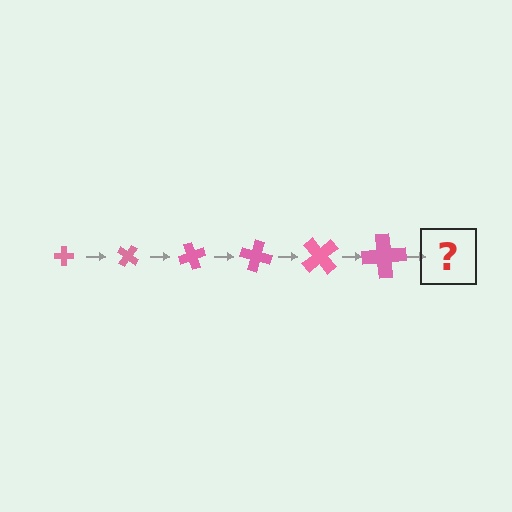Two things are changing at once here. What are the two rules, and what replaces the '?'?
The two rules are that the cross grows larger each step and it rotates 35 degrees each step. The '?' should be a cross, larger than the previous one and rotated 210 degrees from the start.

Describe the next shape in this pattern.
It should be a cross, larger than the previous one and rotated 210 degrees from the start.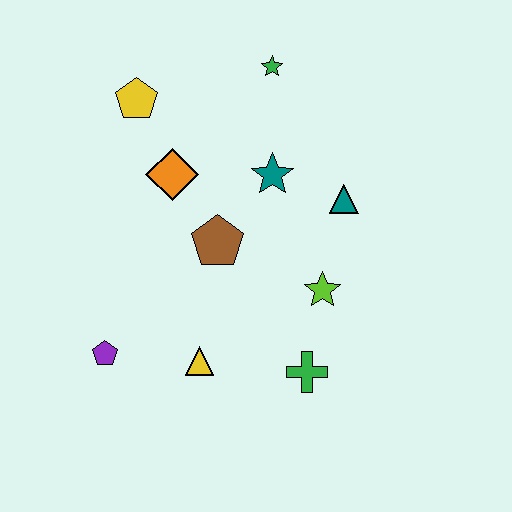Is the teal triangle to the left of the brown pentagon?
No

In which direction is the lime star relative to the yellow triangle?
The lime star is to the right of the yellow triangle.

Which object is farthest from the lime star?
The yellow pentagon is farthest from the lime star.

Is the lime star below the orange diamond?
Yes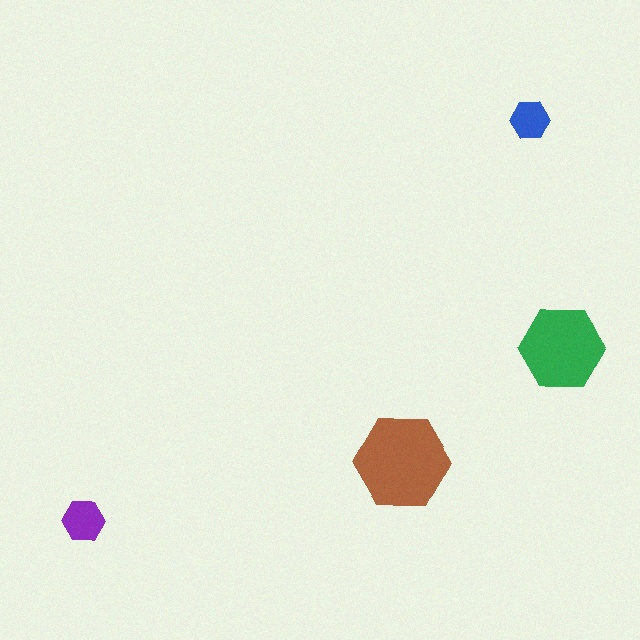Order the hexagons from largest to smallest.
the brown one, the green one, the purple one, the blue one.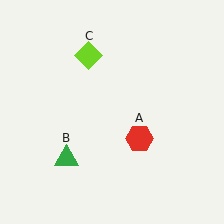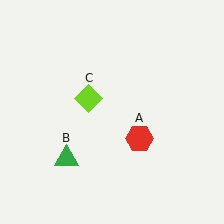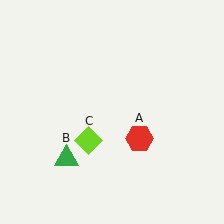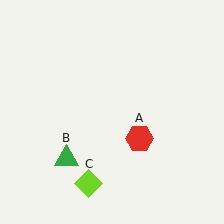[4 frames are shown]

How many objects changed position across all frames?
1 object changed position: lime diamond (object C).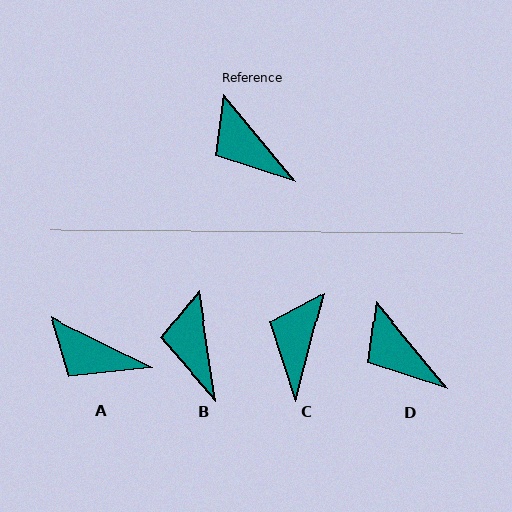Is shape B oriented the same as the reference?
No, it is off by about 31 degrees.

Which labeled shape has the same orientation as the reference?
D.